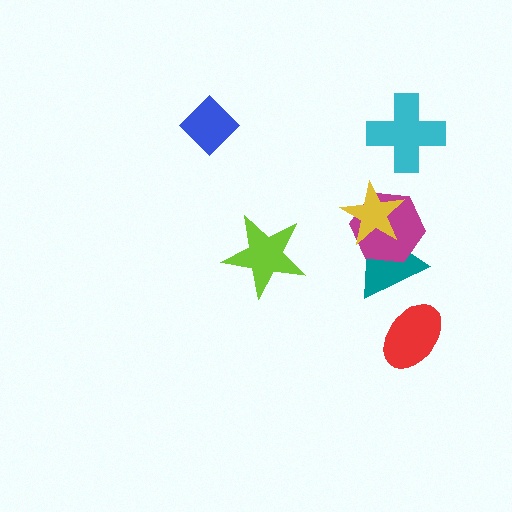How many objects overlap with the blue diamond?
0 objects overlap with the blue diamond.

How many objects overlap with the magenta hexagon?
2 objects overlap with the magenta hexagon.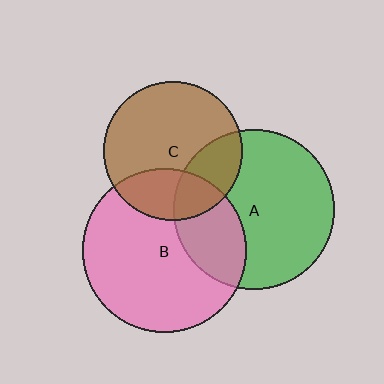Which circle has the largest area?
Circle B (pink).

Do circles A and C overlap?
Yes.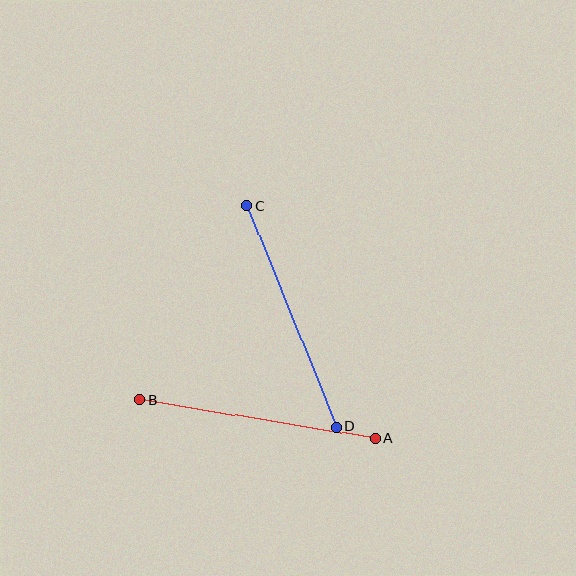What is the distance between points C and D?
The distance is approximately 238 pixels.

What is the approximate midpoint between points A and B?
The midpoint is at approximately (258, 419) pixels.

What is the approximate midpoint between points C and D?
The midpoint is at approximately (292, 317) pixels.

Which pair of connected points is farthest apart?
Points A and B are farthest apart.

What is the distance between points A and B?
The distance is approximately 239 pixels.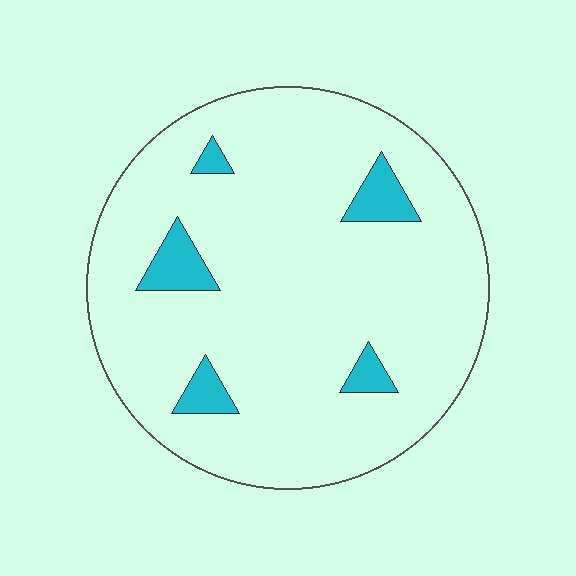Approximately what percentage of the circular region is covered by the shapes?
Approximately 10%.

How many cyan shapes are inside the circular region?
5.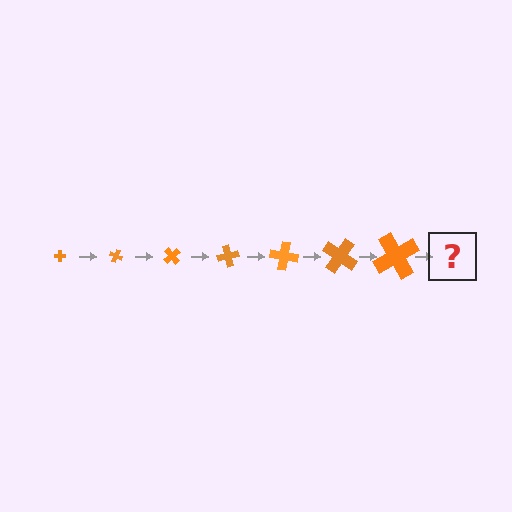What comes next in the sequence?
The next element should be a cross, larger than the previous one and rotated 175 degrees from the start.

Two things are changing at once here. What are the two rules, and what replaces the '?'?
The two rules are that the cross grows larger each step and it rotates 25 degrees each step. The '?' should be a cross, larger than the previous one and rotated 175 degrees from the start.